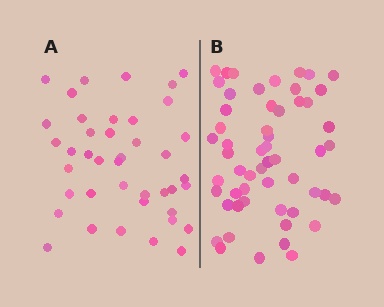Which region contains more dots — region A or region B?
Region B (the right region) has more dots.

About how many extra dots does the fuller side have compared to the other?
Region B has approximately 15 more dots than region A.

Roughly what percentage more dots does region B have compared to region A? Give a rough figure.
About 35% more.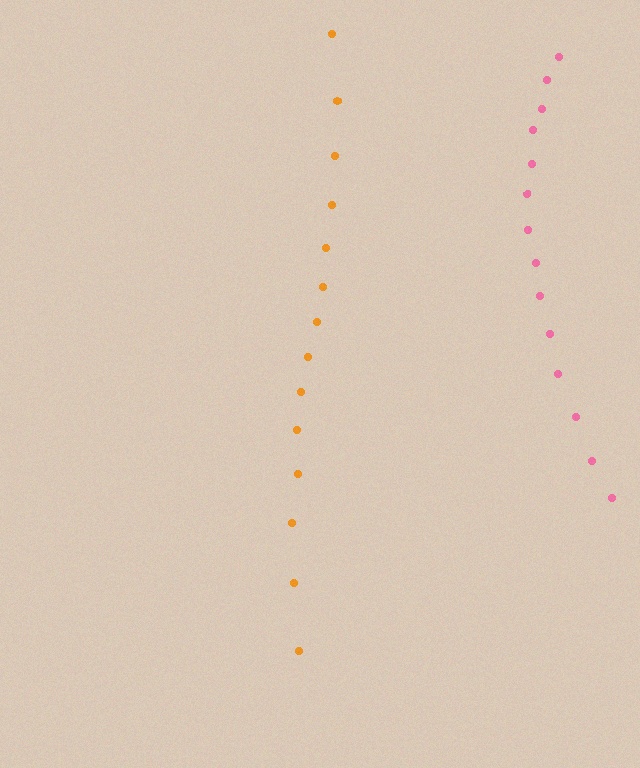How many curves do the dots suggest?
There are 2 distinct paths.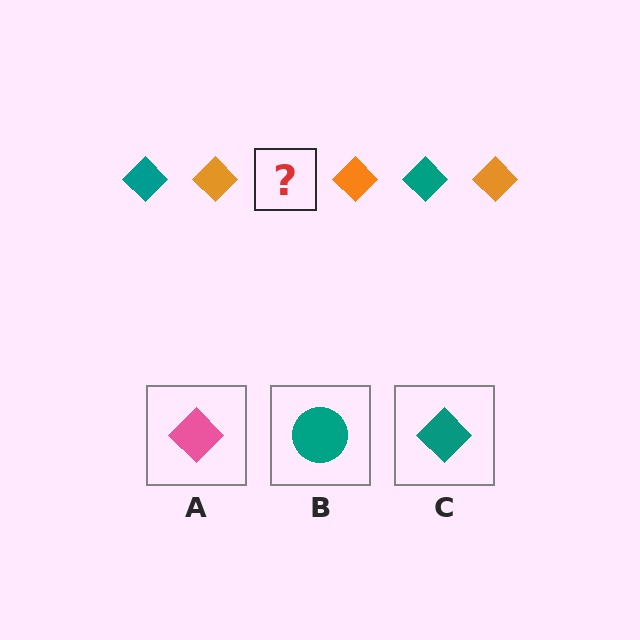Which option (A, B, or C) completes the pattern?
C.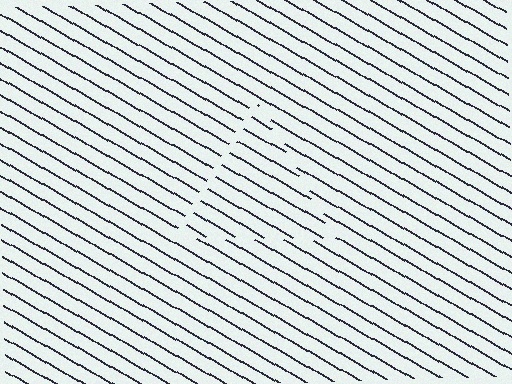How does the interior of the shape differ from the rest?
The interior of the shape contains the same grating, shifted by half a period — the contour is defined by the phase discontinuity where line-ends from the inner and outer gratings abut.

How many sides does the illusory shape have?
3 sides — the line-ends trace a triangle.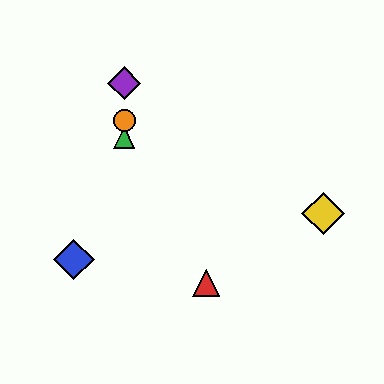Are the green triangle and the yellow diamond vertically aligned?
No, the green triangle is at x≈124 and the yellow diamond is at x≈323.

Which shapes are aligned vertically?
The green triangle, the purple diamond, the orange circle are aligned vertically.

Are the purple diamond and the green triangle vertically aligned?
Yes, both are at x≈124.